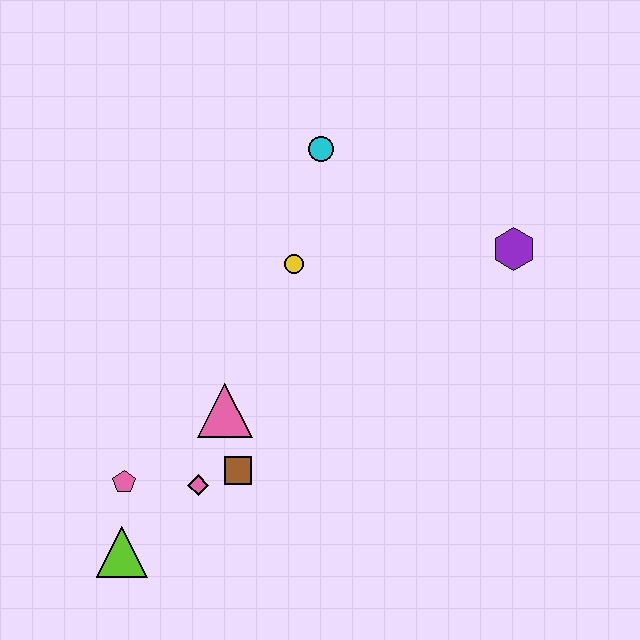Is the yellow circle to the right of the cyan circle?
No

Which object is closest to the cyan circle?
The yellow circle is closest to the cyan circle.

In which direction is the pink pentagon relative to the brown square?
The pink pentagon is to the left of the brown square.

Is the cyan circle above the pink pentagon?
Yes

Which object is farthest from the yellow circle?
The lime triangle is farthest from the yellow circle.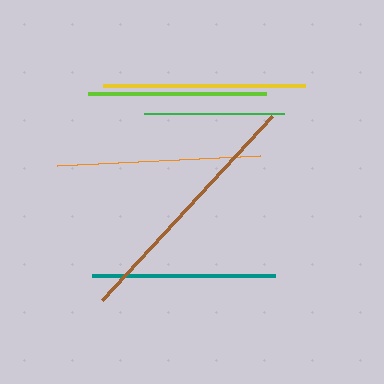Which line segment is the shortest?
The green line is the shortest at approximately 140 pixels.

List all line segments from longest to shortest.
From longest to shortest: brown, orange, yellow, teal, lime, green.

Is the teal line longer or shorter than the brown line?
The brown line is longer than the teal line.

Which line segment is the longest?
The brown line is the longest at approximately 250 pixels.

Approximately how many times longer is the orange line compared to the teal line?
The orange line is approximately 1.1 times the length of the teal line.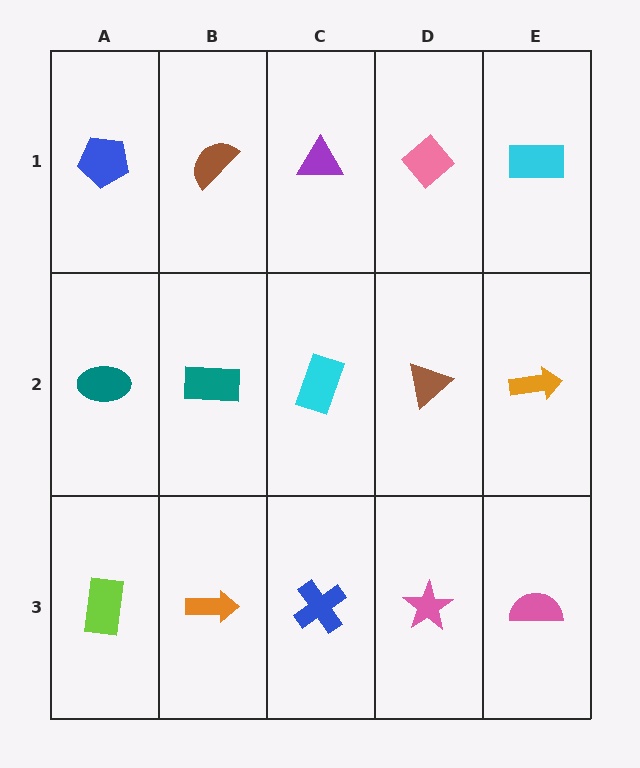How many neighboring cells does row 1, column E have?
2.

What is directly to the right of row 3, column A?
An orange arrow.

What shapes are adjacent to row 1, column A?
A teal ellipse (row 2, column A), a brown semicircle (row 1, column B).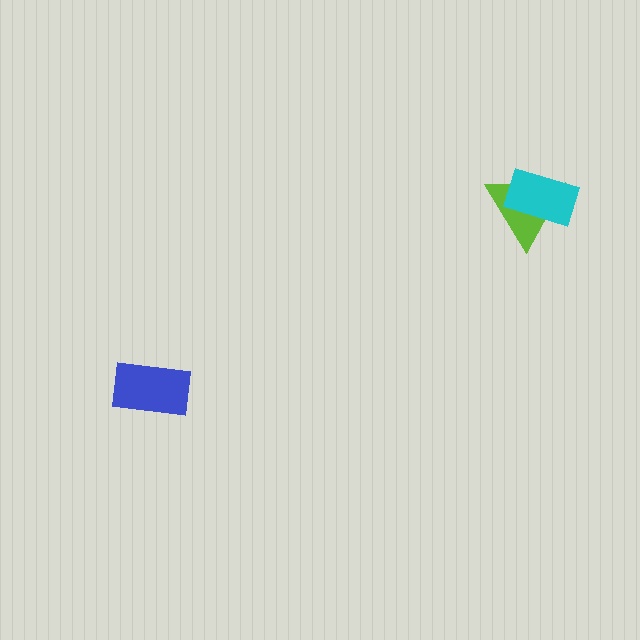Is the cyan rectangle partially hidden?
No, no other shape covers it.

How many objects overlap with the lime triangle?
1 object overlaps with the lime triangle.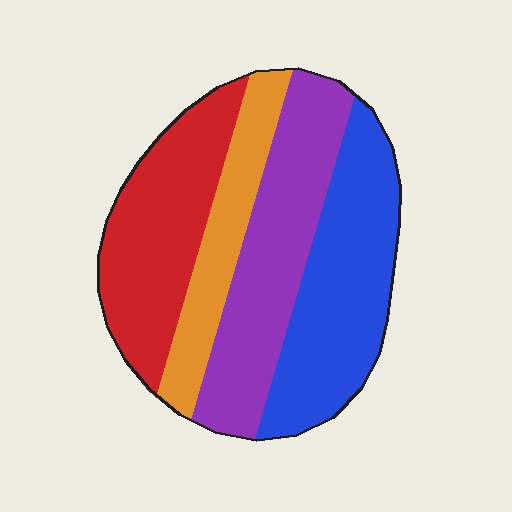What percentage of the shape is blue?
Blue covers about 30% of the shape.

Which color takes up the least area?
Orange, at roughly 15%.